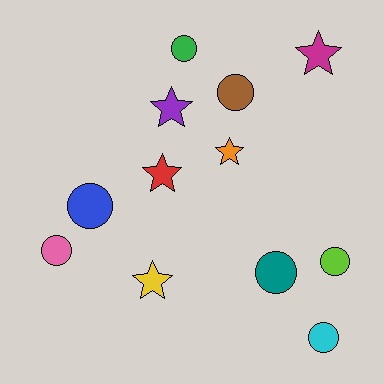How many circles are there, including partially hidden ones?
There are 7 circles.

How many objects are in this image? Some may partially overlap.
There are 12 objects.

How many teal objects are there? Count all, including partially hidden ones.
There is 1 teal object.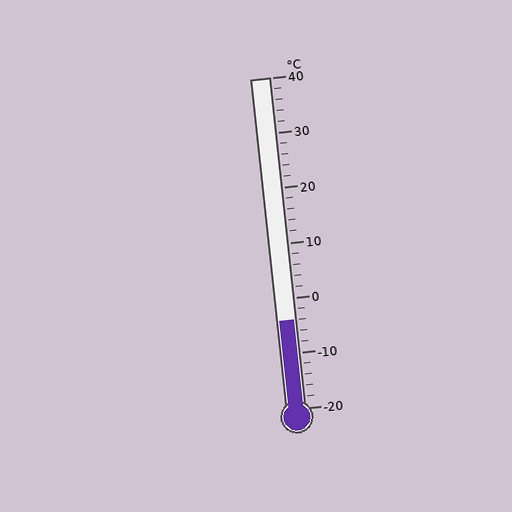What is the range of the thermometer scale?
The thermometer scale ranges from -20°C to 40°C.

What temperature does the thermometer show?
The thermometer shows approximately -4°C.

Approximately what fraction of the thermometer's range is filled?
The thermometer is filled to approximately 25% of its range.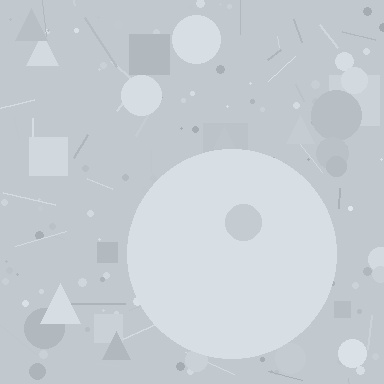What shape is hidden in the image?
A circle is hidden in the image.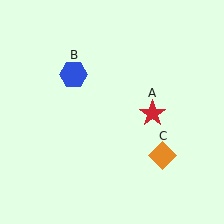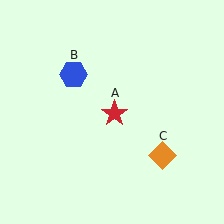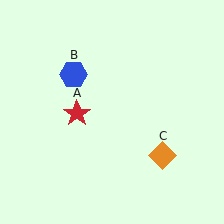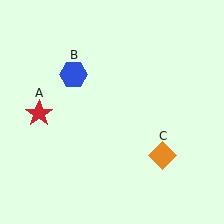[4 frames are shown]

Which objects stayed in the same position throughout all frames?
Blue hexagon (object B) and orange diamond (object C) remained stationary.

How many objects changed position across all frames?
1 object changed position: red star (object A).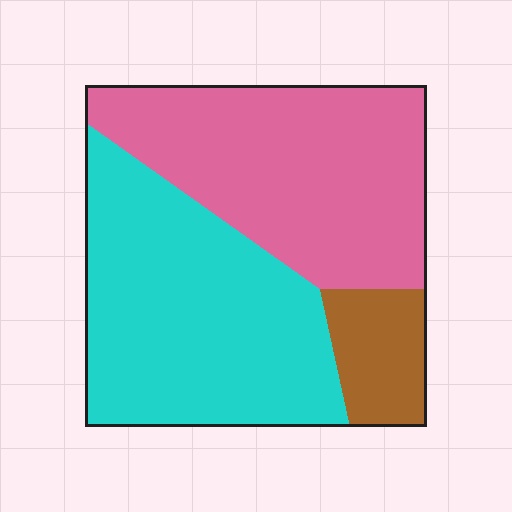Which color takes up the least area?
Brown, at roughly 10%.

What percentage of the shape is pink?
Pink takes up between a quarter and a half of the shape.